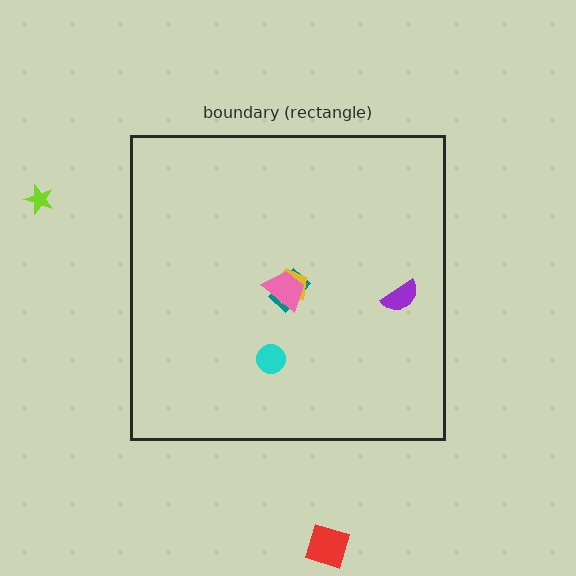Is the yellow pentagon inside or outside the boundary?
Inside.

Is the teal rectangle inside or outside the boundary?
Inside.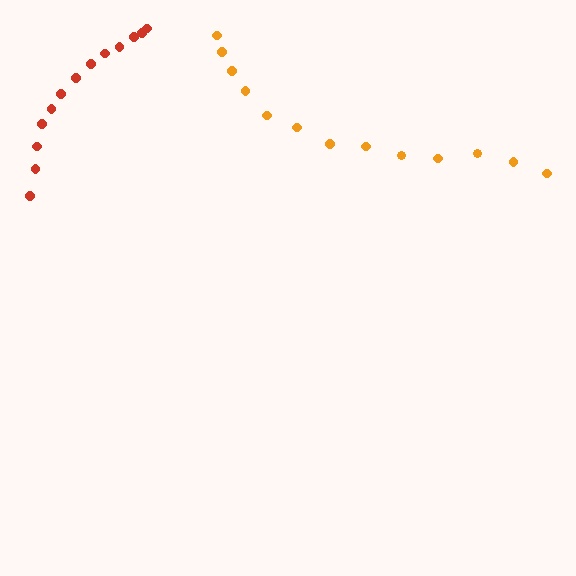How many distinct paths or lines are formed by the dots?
There are 2 distinct paths.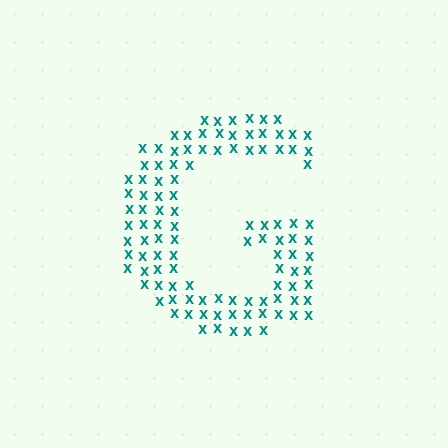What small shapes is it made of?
It is made of small letter X's.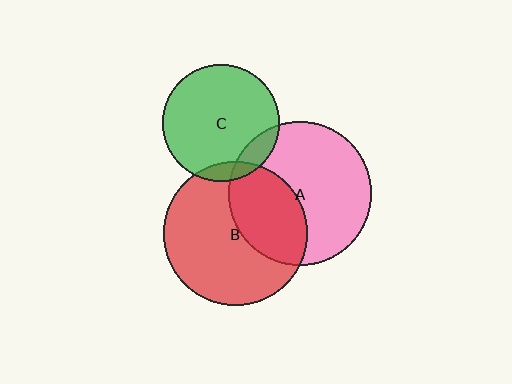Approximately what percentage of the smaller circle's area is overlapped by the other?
Approximately 10%.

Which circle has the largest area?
Circle B (red).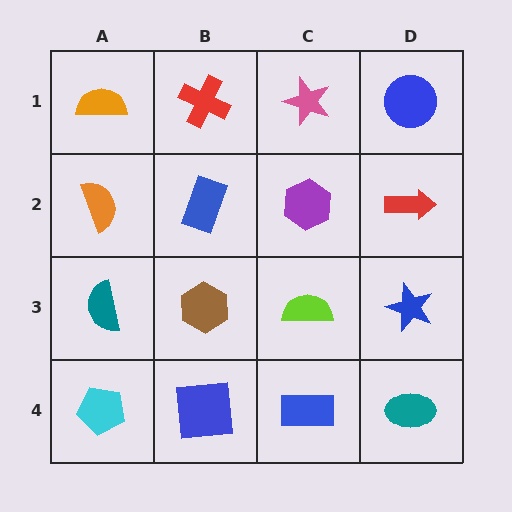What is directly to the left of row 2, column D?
A purple hexagon.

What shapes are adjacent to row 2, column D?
A blue circle (row 1, column D), a blue star (row 3, column D), a purple hexagon (row 2, column C).